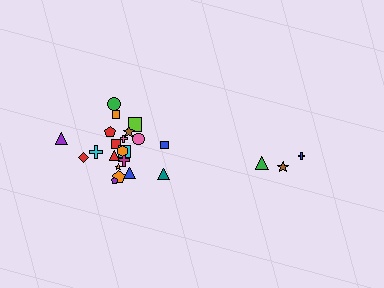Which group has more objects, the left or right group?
The left group.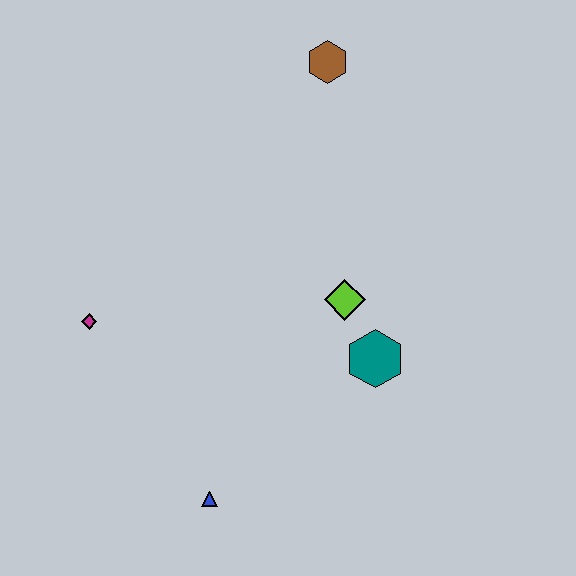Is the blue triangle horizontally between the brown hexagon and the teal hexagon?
No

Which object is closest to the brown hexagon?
The lime diamond is closest to the brown hexagon.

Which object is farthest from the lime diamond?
The magenta diamond is farthest from the lime diamond.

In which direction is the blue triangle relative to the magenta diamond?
The blue triangle is below the magenta diamond.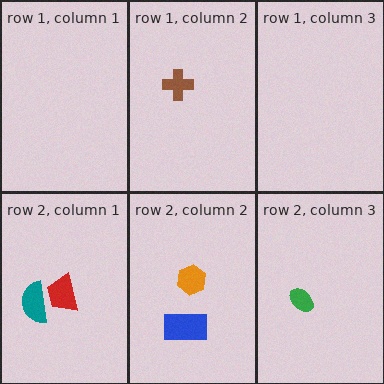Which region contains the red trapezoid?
The row 2, column 1 region.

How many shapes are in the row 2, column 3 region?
1.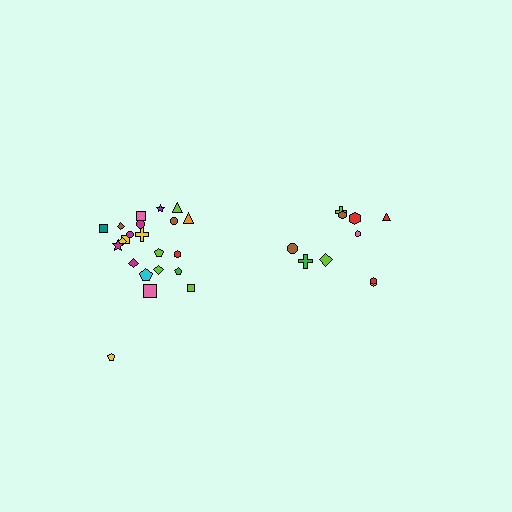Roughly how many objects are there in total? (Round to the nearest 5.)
Roughly 30 objects in total.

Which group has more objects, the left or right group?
The left group.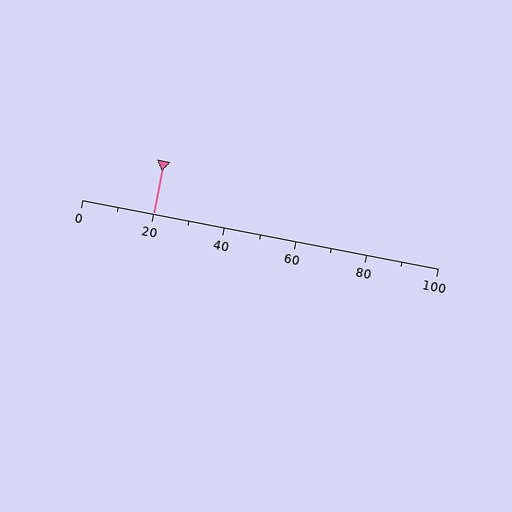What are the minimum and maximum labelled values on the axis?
The axis runs from 0 to 100.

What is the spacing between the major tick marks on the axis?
The major ticks are spaced 20 apart.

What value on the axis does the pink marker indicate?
The marker indicates approximately 20.